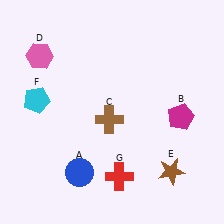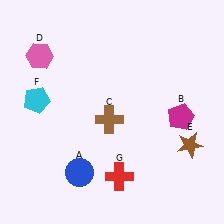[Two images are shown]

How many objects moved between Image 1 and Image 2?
1 object moved between the two images.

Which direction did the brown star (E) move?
The brown star (E) moved up.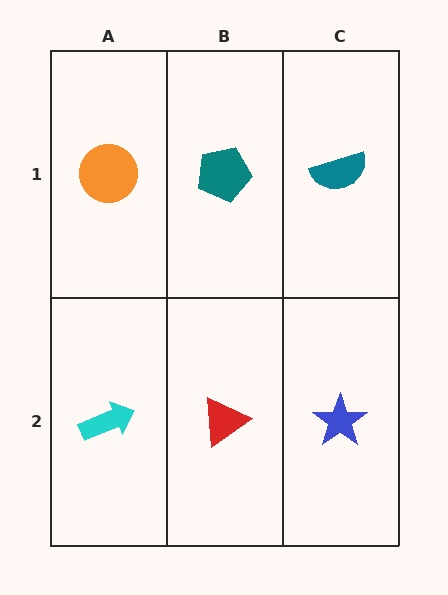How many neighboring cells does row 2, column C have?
2.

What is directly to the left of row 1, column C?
A teal pentagon.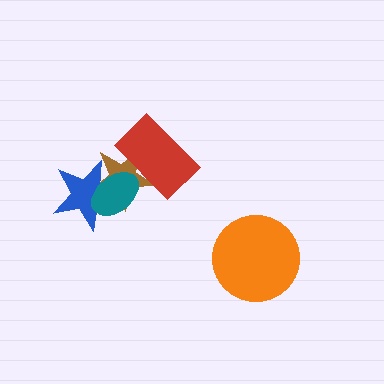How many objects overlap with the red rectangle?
2 objects overlap with the red rectangle.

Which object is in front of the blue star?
The teal ellipse is in front of the blue star.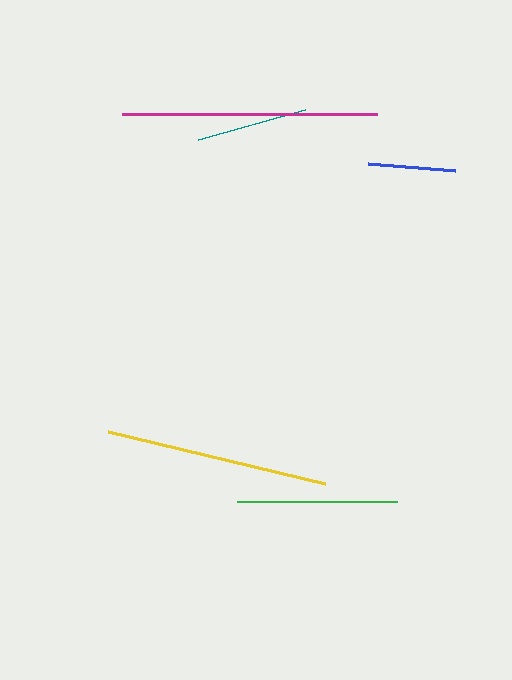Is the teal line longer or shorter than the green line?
The green line is longer than the teal line.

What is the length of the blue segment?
The blue segment is approximately 88 pixels long.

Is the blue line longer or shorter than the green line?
The green line is longer than the blue line.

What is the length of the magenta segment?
The magenta segment is approximately 255 pixels long.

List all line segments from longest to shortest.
From longest to shortest: magenta, yellow, green, teal, blue.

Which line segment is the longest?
The magenta line is the longest at approximately 255 pixels.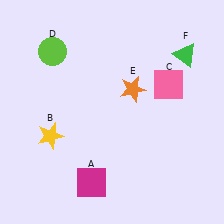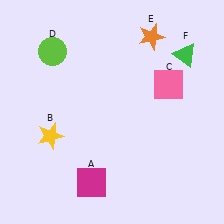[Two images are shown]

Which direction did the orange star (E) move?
The orange star (E) moved up.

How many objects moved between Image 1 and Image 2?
1 object moved between the two images.